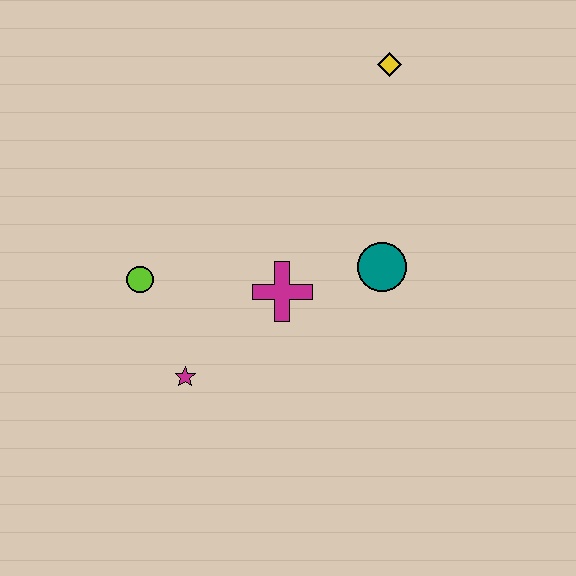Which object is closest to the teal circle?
The magenta cross is closest to the teal circle.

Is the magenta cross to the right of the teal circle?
No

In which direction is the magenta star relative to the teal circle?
The magenta star is to the left of the teal circle.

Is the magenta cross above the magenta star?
Yes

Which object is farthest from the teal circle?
The lime circle is farthest from the teal circle.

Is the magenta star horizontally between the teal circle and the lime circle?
Yes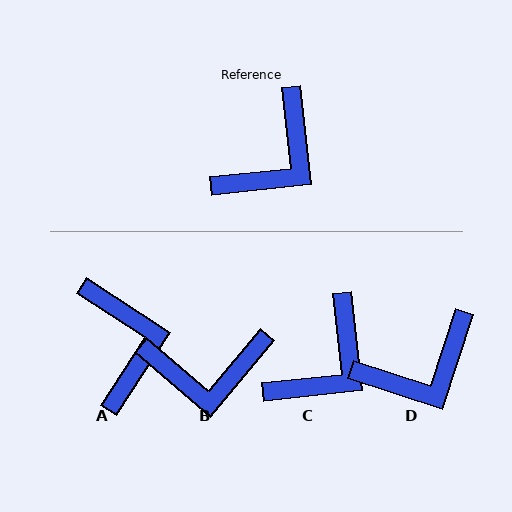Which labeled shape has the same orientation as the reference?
C.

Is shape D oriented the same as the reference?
No, it is off by about 25 degrees.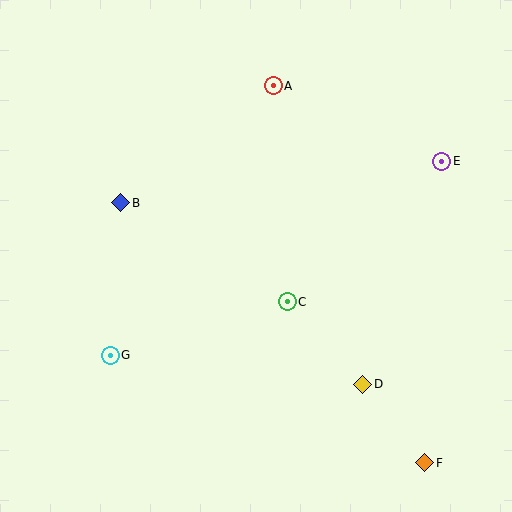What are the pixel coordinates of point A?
Point A is at (273, 86).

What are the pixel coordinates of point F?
Point F is at (425, 463).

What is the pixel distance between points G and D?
The distance between G and D is 254 pixels.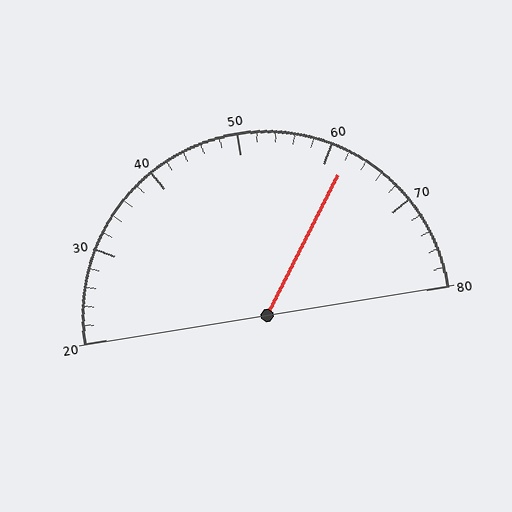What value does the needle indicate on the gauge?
The needle indicates approximately 62.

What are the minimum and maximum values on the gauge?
The gauge ranges from 20 to 80.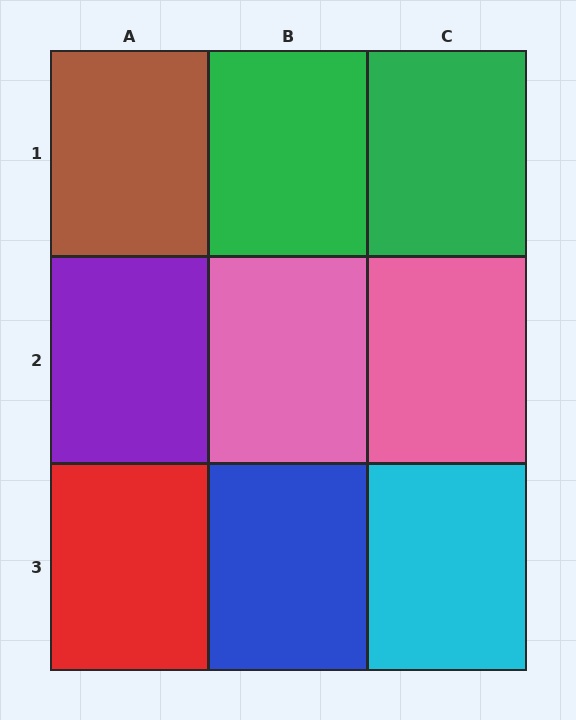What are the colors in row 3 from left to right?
Red, blue, cyan.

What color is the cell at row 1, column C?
Green.